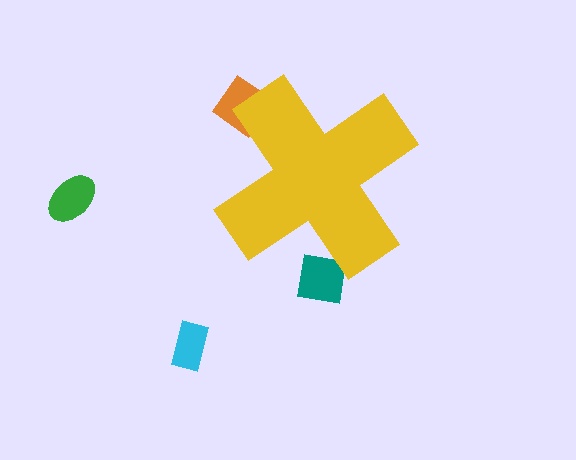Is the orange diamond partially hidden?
Yes, the orange diamond is partially hidden behind the yellow cross.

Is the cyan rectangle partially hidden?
No, the cyan rectangle is fully visible.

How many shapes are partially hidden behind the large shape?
2 shapes are partially hidden.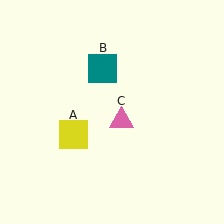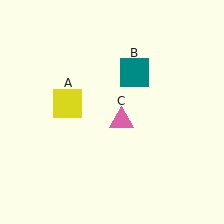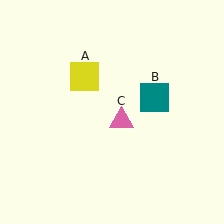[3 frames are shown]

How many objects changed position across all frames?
2 objects changed position: yellow square (object A), teal square (object B).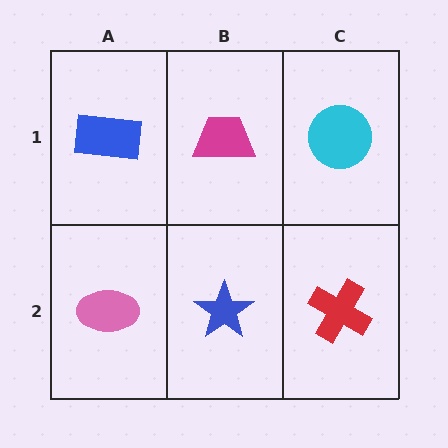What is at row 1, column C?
A cyan circle.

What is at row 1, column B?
A magenta trapezoid.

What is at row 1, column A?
A blue rectangle.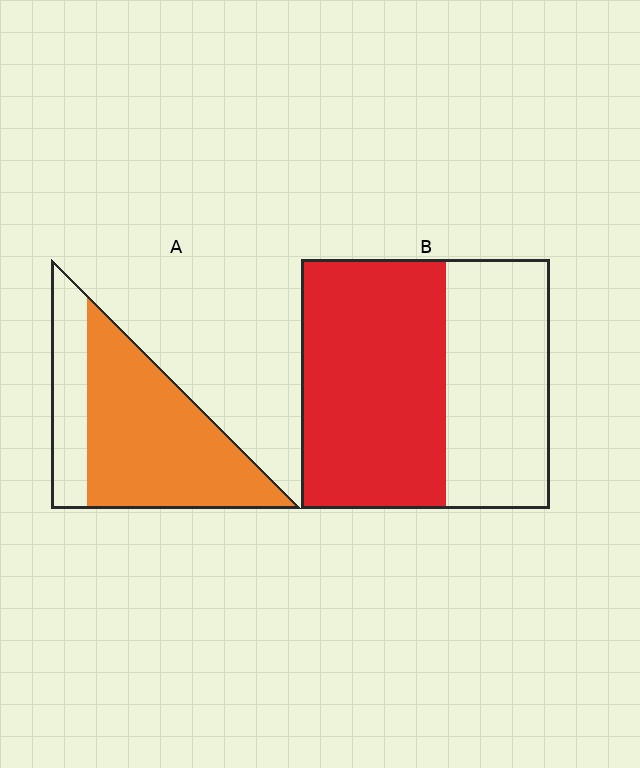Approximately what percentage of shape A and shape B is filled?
A is approximately 75% and B is approximately 60%.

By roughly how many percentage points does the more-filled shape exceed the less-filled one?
By roughly 15 percentage points (A over B).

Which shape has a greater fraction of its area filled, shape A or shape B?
Shape A.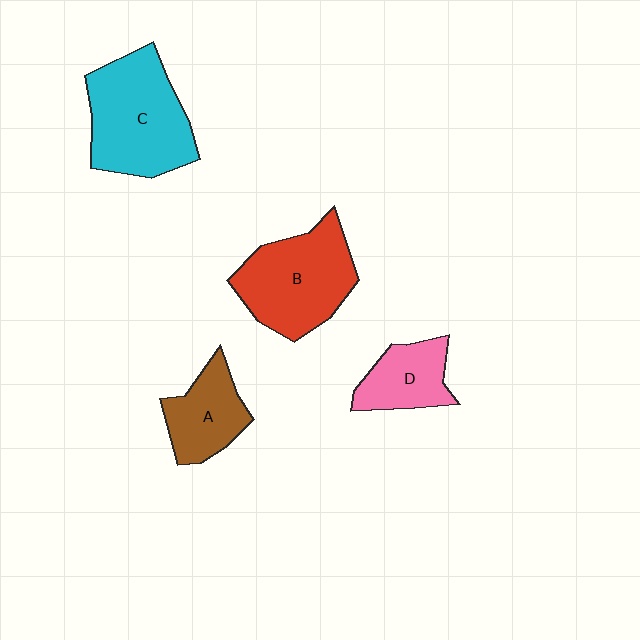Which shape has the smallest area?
Shape D (pink).